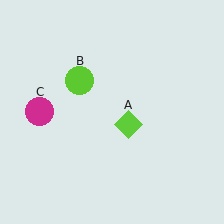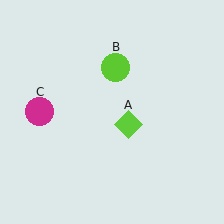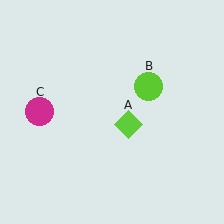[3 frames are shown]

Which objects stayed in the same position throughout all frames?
Lime diamond (object A) and magenta circle (object C) remained stationary.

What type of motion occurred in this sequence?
The lime circle (object B) rotated clockwise around the center of the scene.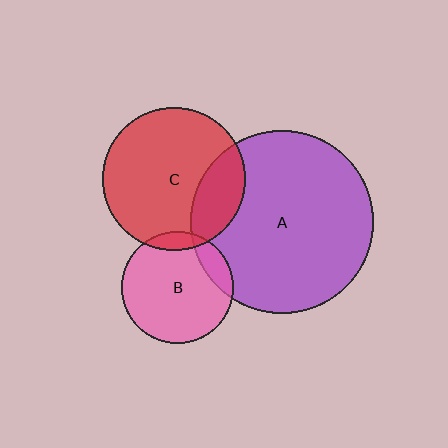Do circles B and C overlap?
Yes.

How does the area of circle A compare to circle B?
Approximately 2.7 times.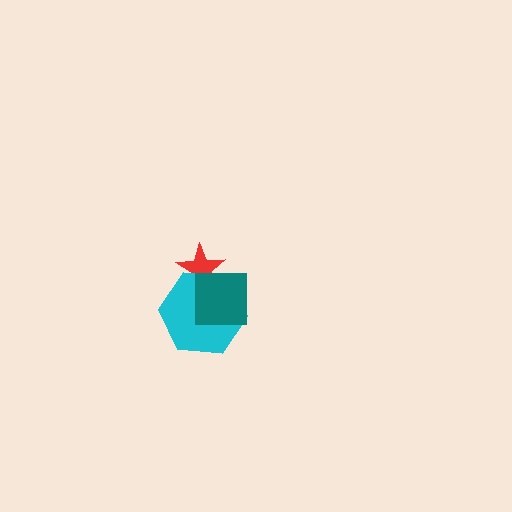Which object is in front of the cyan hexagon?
The teal square is in front of the cyan hexagon.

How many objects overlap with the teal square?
2 objects overlap with the teal square.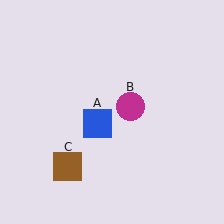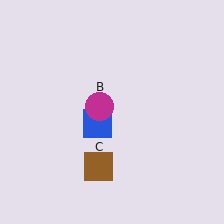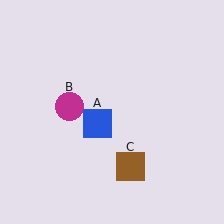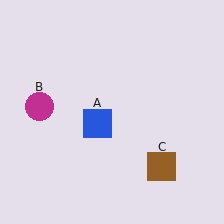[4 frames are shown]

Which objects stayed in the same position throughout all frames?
Blue square (object A) remained stationary.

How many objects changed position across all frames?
2 objects changed position: magenta circle (object B), brown square (object C).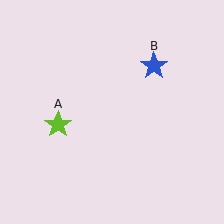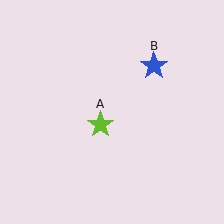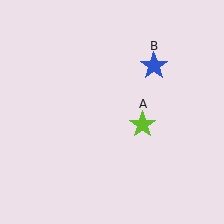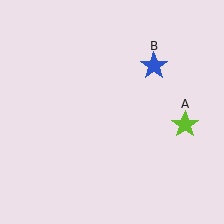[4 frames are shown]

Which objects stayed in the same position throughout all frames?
Blue star (object B) remained stationary.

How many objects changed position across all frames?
1 object changed position: lime star (object A).